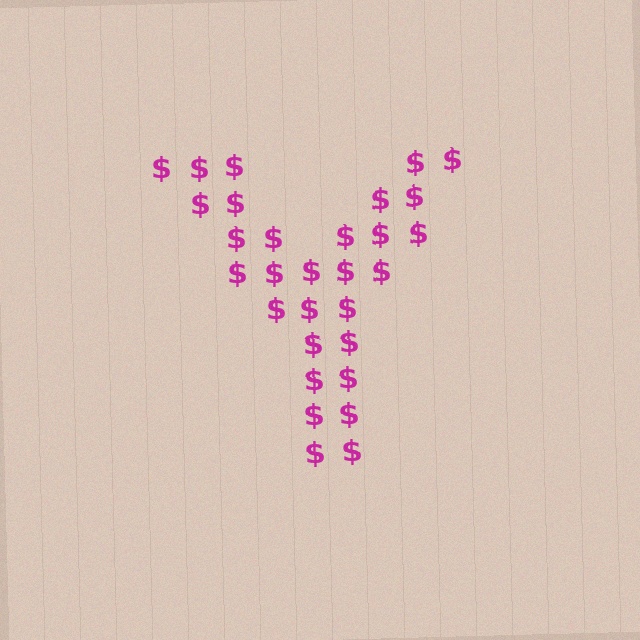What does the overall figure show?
The overall figure shows the letter Y.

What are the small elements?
The small elements are dollar signs.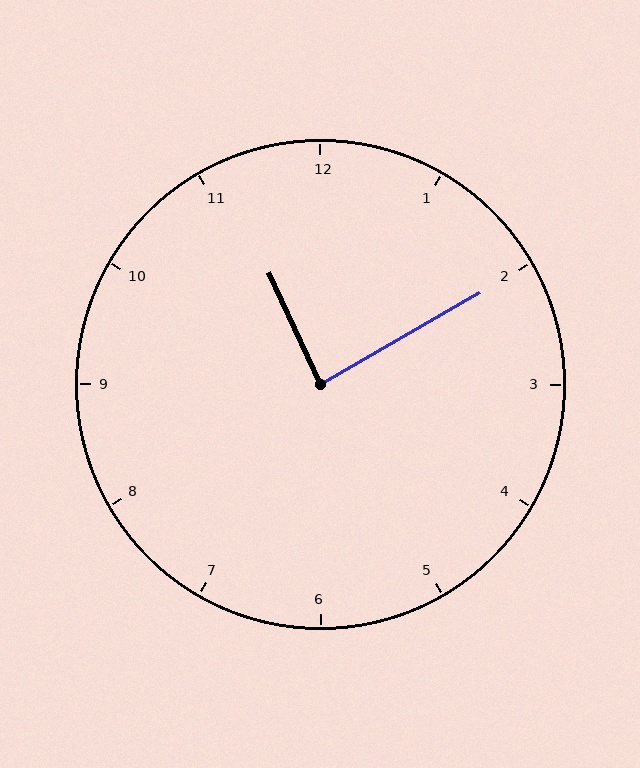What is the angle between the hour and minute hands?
Approximately 85 degrees.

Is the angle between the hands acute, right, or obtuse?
It is right.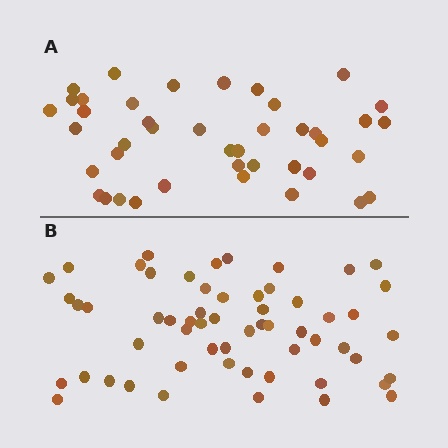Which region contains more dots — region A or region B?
Region B (the bottom region) has more dots.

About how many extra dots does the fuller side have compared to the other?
Region B has approximately 15 more dots than region A.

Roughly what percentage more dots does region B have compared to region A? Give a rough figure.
About 40% more.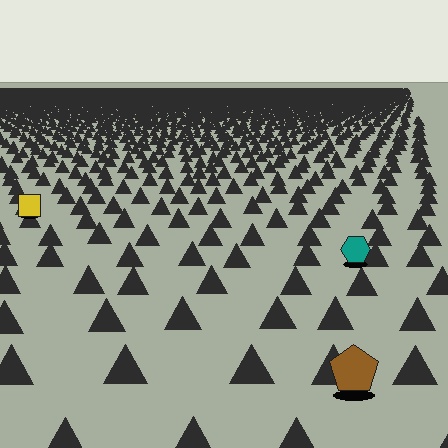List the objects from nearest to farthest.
From nearest to farthest: the brown pentagon, the teal hexagon, the yellow square.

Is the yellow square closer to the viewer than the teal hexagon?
No. The teal hexagon is closer — you can tell from the texture gradient: the ground texture is coarser near it.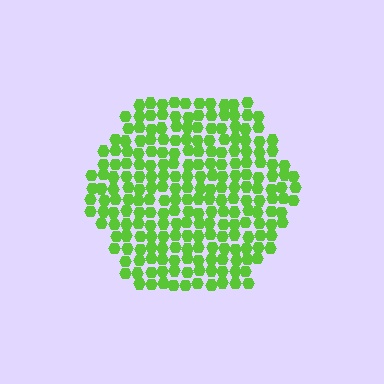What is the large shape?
The large shape is a hexagon.